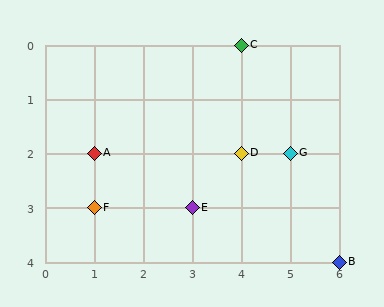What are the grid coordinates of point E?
Point E is at grid coordinates (3, 3).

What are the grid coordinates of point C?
Point C is at grid coordinates (4, 0).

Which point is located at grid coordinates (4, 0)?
Point C is at (4, 0).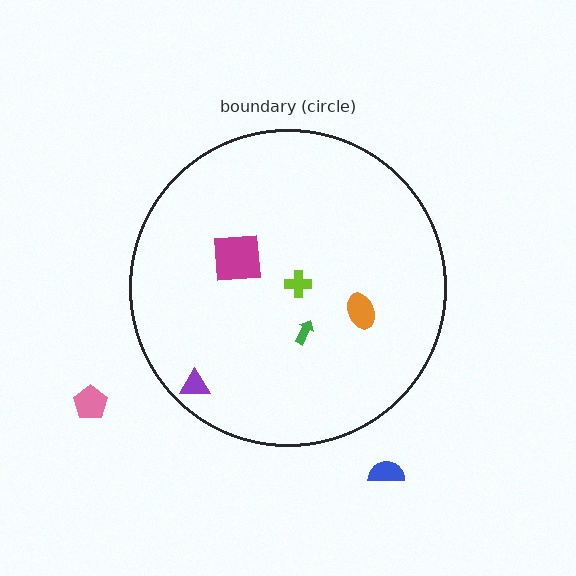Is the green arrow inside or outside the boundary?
Inside.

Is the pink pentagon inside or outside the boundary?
Outside.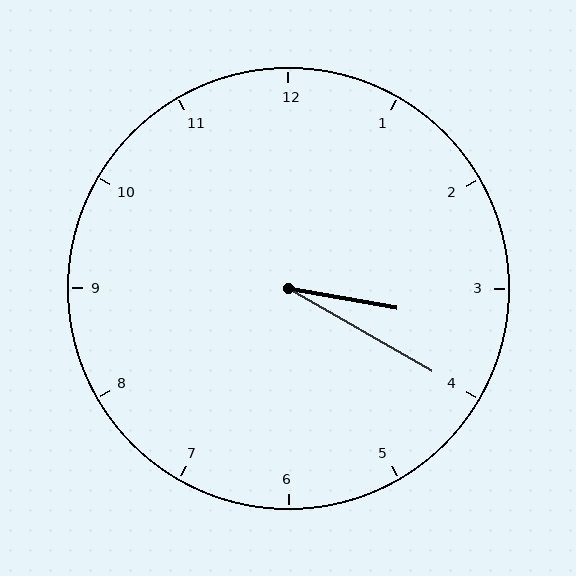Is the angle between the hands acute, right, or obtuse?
It is acute.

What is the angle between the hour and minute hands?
Approximately 20 degrees.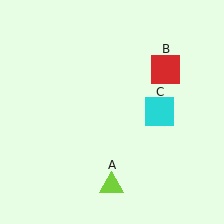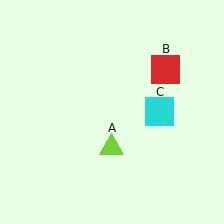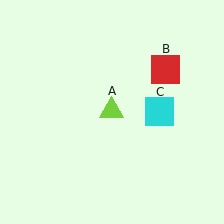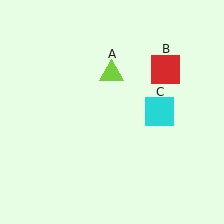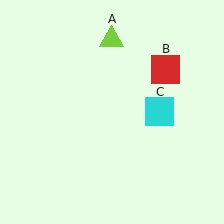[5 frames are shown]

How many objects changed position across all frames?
1 object changed position: lime triangle (object A).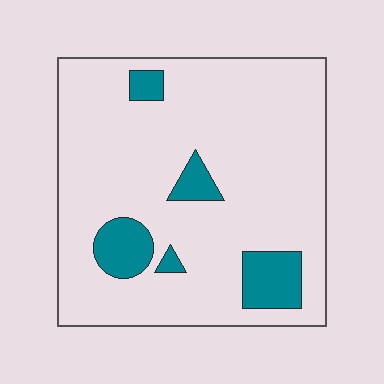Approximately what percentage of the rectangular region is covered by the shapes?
Approximately 15%.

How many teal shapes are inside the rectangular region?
5.